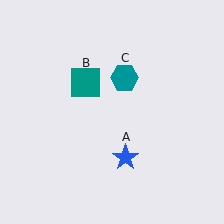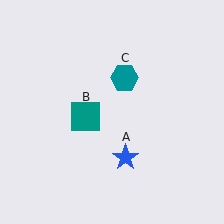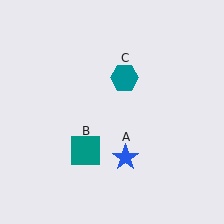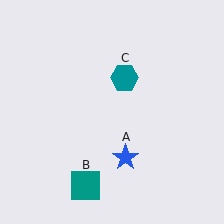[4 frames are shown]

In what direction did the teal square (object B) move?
The teal square (object B) moved down.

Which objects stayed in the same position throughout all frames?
Blue star (object A) and teal hexagon (object C) remained stationary.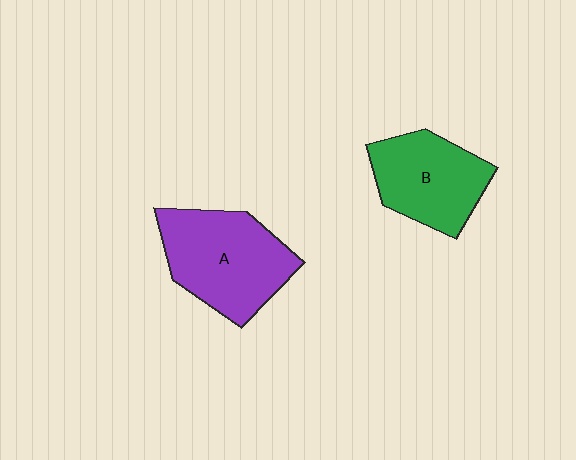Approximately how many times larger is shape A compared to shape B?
Approximately 1.2 times.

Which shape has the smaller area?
Shape B (green).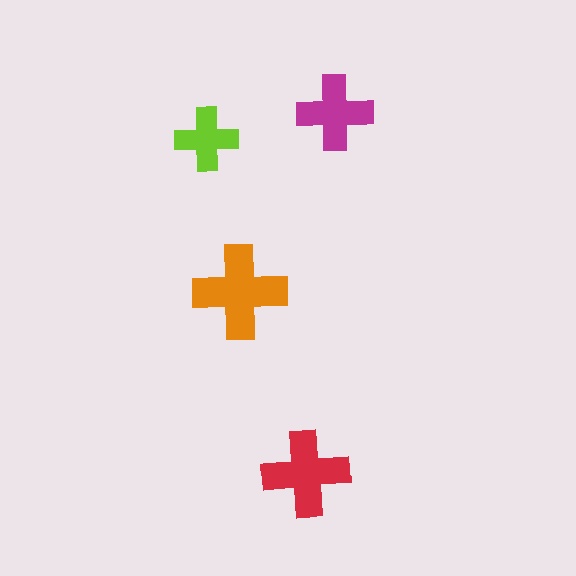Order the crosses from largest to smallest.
the orange one, the red one, the magenta one, the lime one.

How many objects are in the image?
There are 4 objects in the image.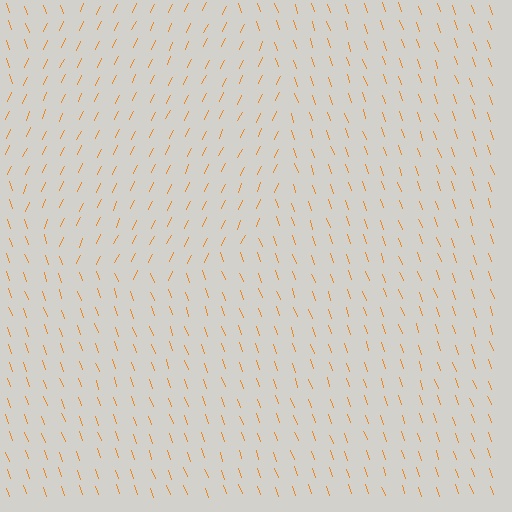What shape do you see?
I see a circle.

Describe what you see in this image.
The image is filled with small orange line segments. A circle region in the image has lines oriented differently from the surrounding lines, creating a visible texture boundary.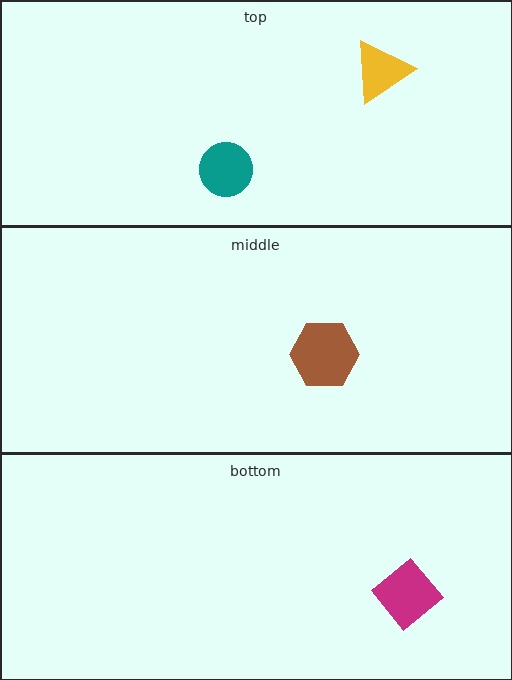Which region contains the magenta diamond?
The bottom region.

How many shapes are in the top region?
2.